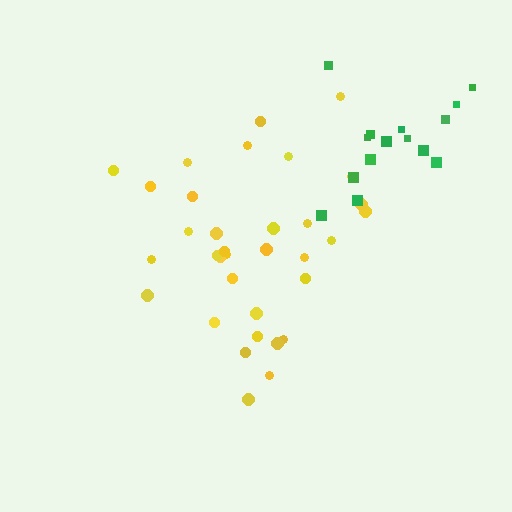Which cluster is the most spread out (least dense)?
Green.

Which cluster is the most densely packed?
Yellow.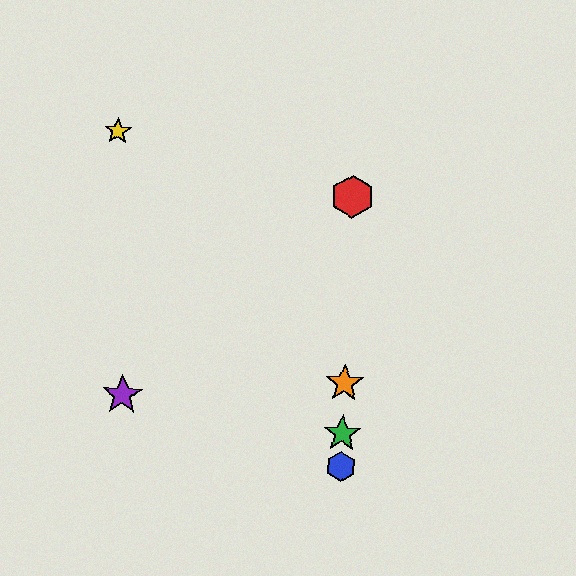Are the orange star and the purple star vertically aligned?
No, the orange star is at x≈345 and the purple star is at x≈122.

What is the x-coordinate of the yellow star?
The yellow star is at x≈118.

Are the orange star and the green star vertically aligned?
Yes, both are at x≈345.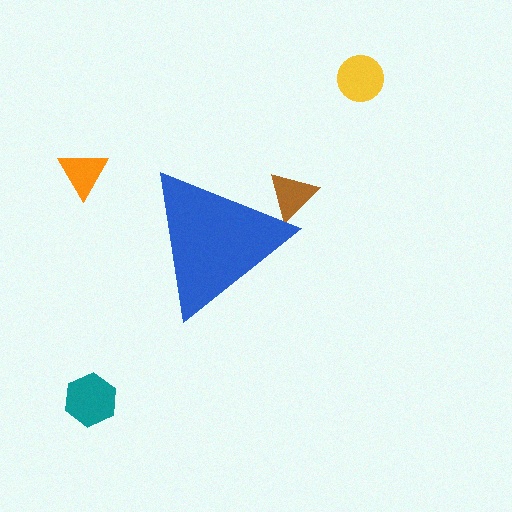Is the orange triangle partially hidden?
No, the orange triangle is fully visible.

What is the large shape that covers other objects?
A blue triangle.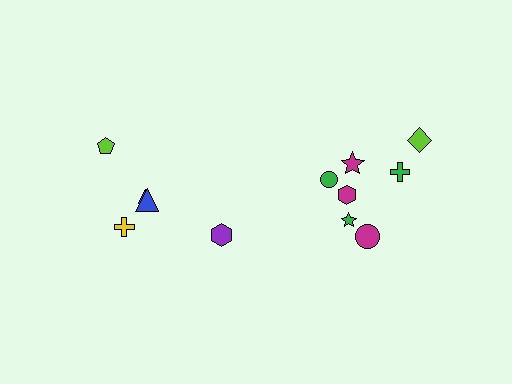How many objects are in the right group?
There are 7 objects.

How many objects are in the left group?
There are 5 objects.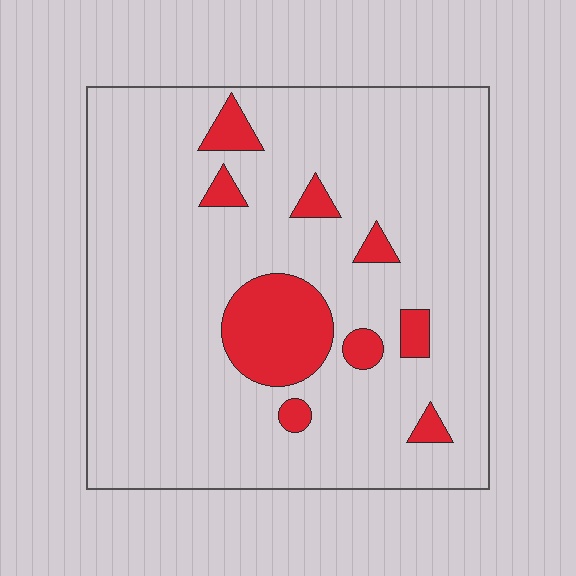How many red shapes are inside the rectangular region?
9.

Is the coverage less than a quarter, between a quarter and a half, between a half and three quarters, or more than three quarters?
Less than a quarter.